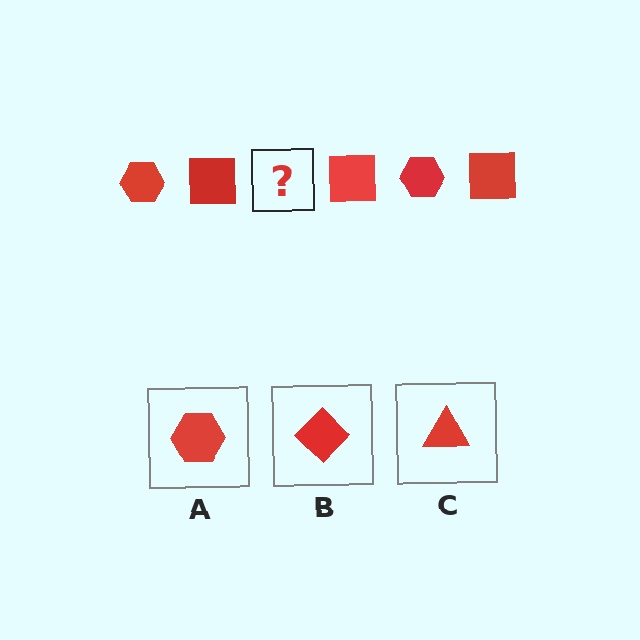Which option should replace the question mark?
Option A.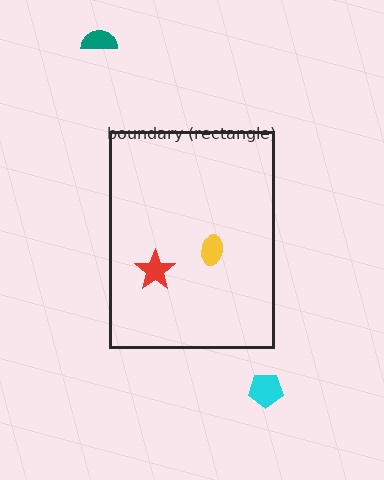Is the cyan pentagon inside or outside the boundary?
Outside.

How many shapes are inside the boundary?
2 inside, 2 outside.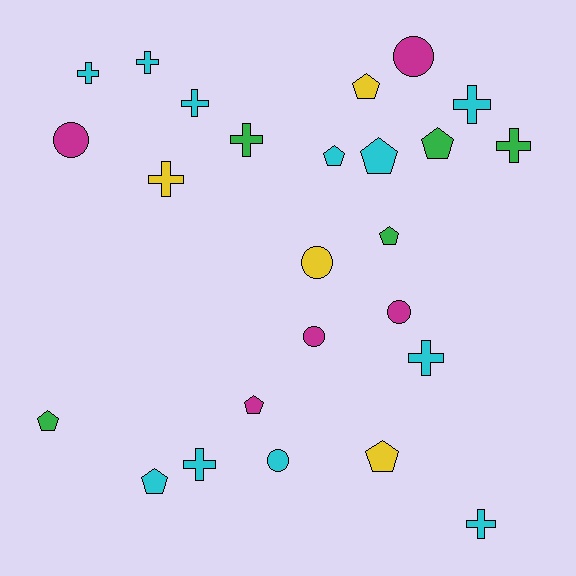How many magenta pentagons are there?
There is 1 magenta pentagon.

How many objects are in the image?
There are 25 objects.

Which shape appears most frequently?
Cross, with 10 objects.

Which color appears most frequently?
Cyan, with 11 objects.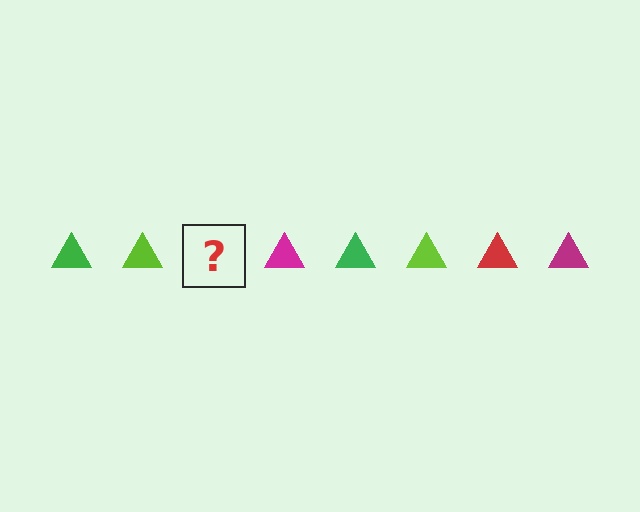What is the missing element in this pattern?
The missing element is a red triangle.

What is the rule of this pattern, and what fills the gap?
The rule is that the pattern cycles through green, lime, red, magenta triangles. The gap should be filled with a red triangle.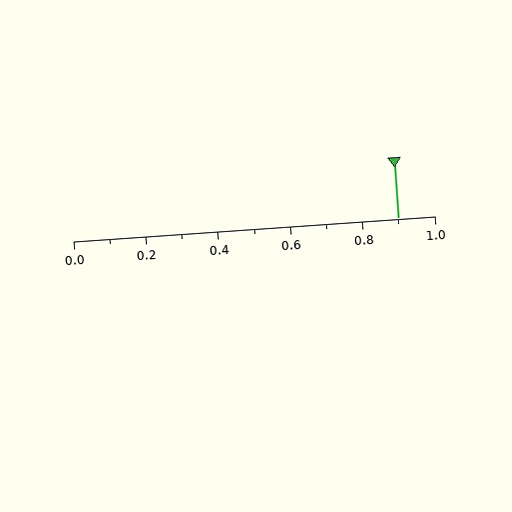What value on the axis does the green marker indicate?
The marker indicates approximately 0.9.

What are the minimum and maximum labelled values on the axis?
The axis runs from 0.0 to 1.0.